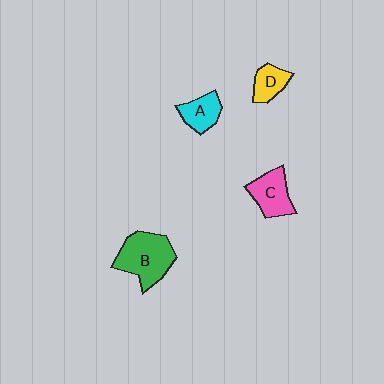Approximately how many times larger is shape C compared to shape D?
Approximately 1.5 times.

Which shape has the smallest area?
Shape D (yellow).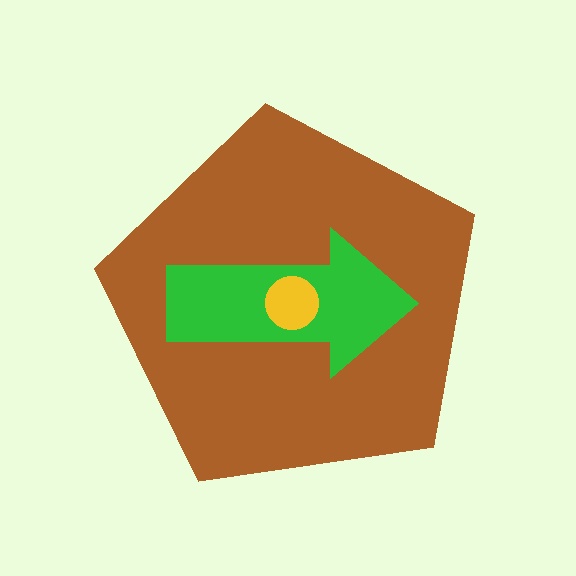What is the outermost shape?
The brown pentagon.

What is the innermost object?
The yellow circle.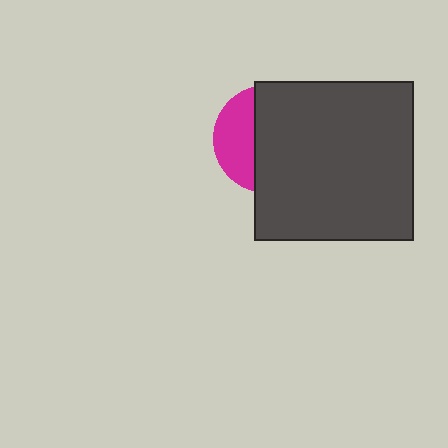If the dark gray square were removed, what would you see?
You would see the complete magenta circle.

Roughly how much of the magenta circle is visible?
A small part of it is visible (roughly 34%).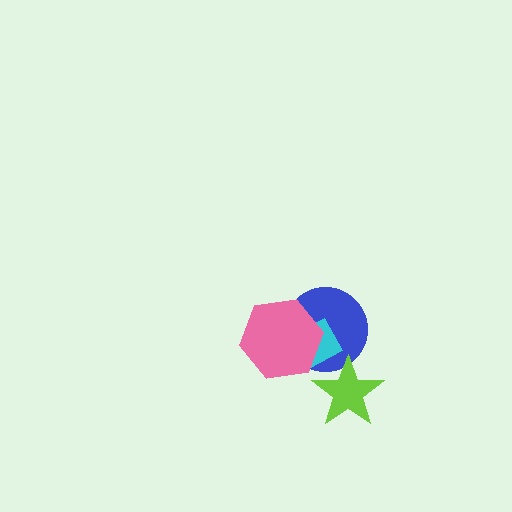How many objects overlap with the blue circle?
3 objects overlap with the blue circle.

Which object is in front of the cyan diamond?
The pink hexagon is in front of the cyan diamond.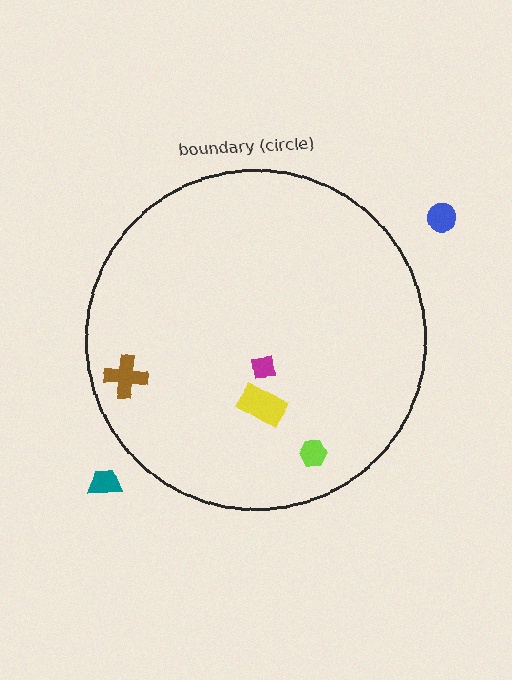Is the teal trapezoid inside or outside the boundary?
Outside.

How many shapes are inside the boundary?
4 inside, 2 outside.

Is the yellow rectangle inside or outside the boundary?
Inside.